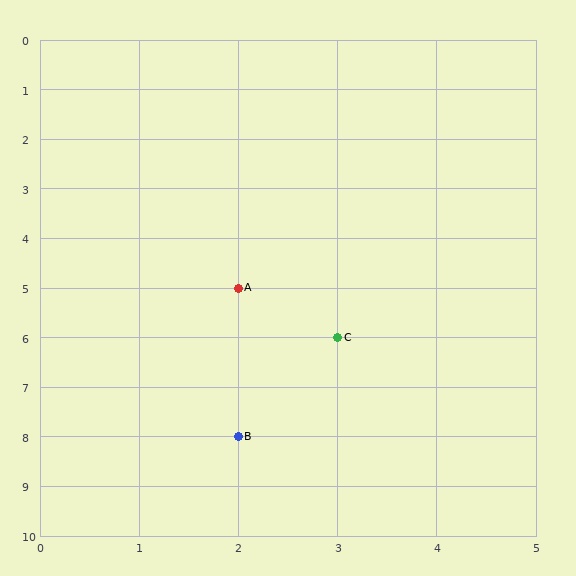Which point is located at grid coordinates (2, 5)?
Point A is at (2, 5).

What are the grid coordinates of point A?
Point A is at grid coordinates (2, 5).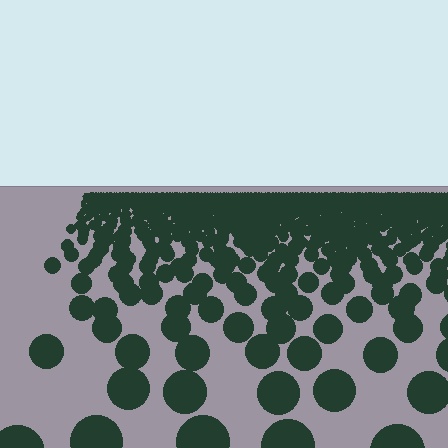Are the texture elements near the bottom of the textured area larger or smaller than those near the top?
Larger. Near the bottom, elements are closer to the viewer and appear at a bigger on-screen size.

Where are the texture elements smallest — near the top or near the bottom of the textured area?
Near the top.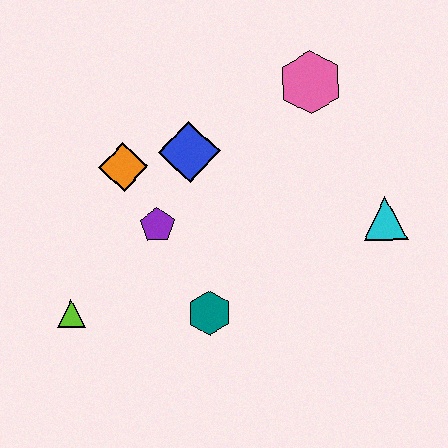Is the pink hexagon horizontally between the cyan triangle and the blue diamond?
Yes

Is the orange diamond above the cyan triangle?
Yes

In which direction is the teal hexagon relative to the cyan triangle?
The teal hexagon is to the left of the cyan triangle.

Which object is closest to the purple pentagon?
The orange diamond is closest to the purple pentagon.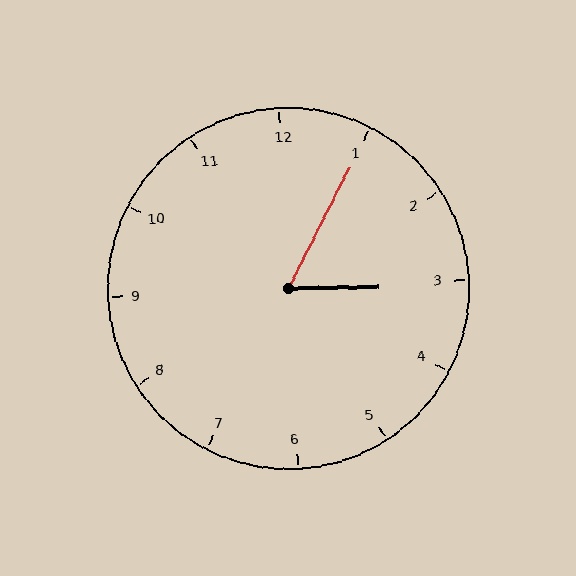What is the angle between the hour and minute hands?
Approximately 62 degrees.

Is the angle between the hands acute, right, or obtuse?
It is acute.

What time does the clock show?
3:05.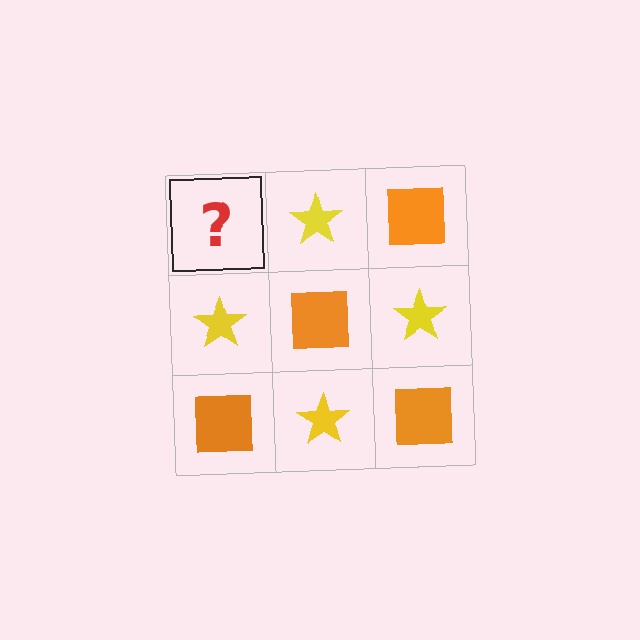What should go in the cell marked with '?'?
The missing cell should contain an orange square.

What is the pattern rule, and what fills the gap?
The rule is that it alternates orange square and yellow star in a checkerboard pattern. The gap should be filled with an orange square.